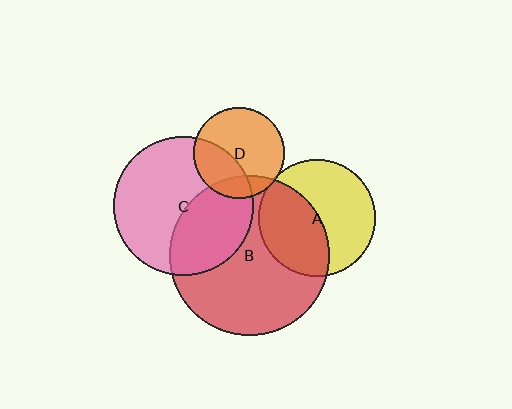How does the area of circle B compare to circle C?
Approximately 1.3 times.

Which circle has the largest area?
Circle B (red).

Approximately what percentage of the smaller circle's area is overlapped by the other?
Approximately 40%.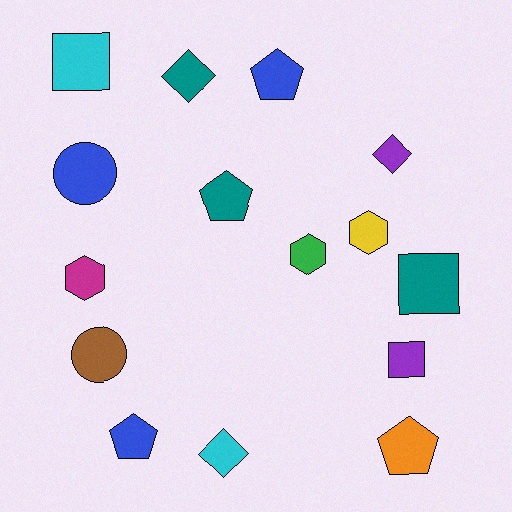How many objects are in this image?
There are 15 objects.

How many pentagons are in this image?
There are 4 pentagons.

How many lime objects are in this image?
There are no lime objects.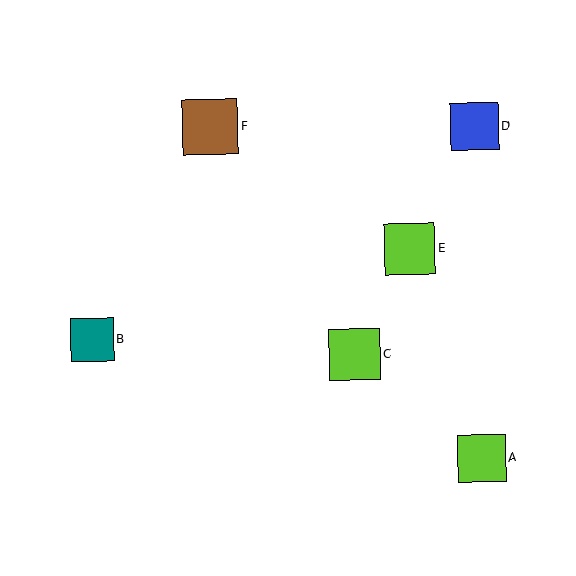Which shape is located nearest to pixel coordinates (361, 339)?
The lime square (labeled C) at (355, 354) is nearest to that location.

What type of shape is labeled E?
Shape E is a lime square.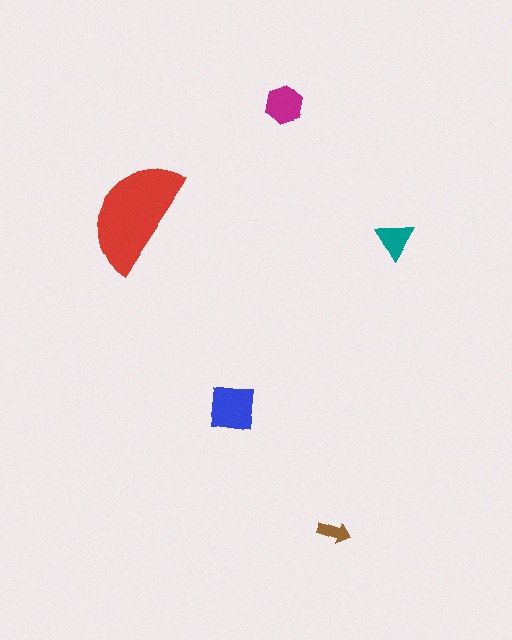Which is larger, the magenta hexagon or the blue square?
The blue square.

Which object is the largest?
The red semicircle.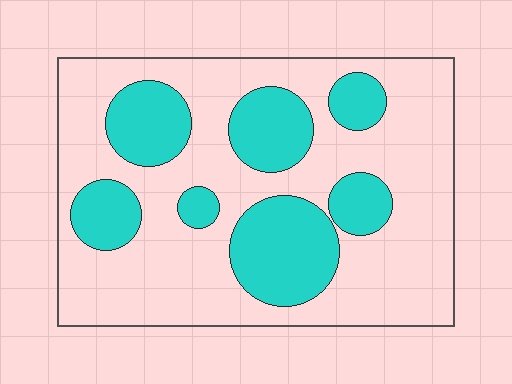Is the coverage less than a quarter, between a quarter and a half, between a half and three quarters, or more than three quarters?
Between a quarter and a half.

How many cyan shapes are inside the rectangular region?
7.